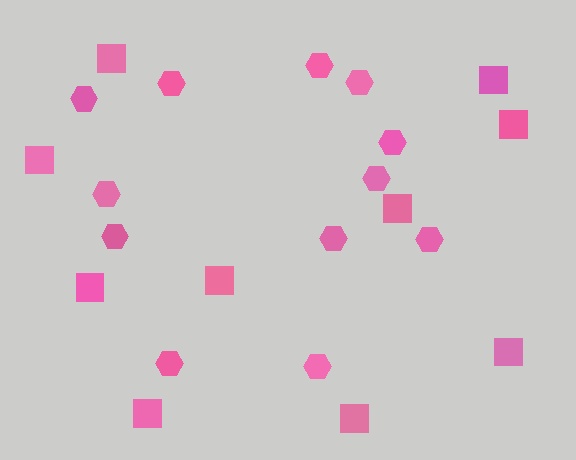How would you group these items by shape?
There are 2 groups: one group of squares (10) and one group of hexagons (12).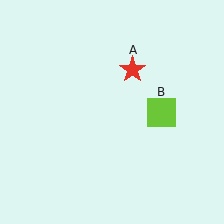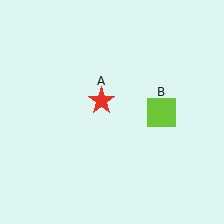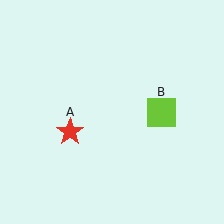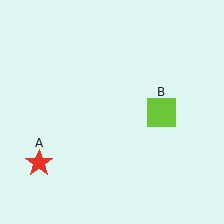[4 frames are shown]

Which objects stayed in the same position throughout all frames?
Lime square (object B) remained stationary.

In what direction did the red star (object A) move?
The red star (object A) moved down and to the left.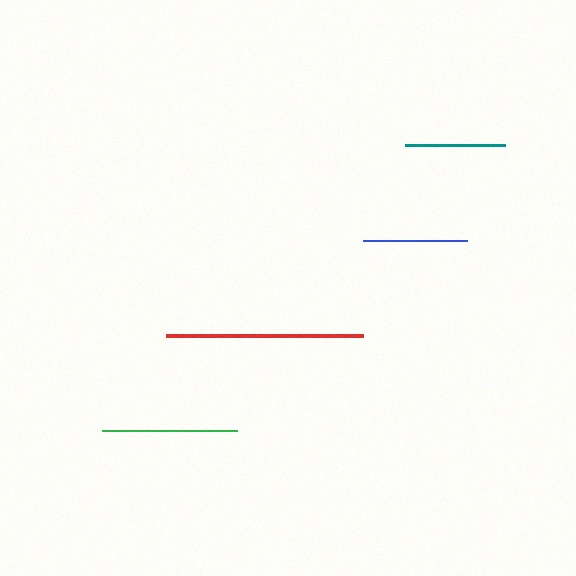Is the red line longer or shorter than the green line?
The red line is longer than the green line.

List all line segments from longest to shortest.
From longest to shortest: red, green, blue, teal.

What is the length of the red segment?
The red segment is approximately 197 pixels long.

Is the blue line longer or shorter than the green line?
The green line is longer than the blue line.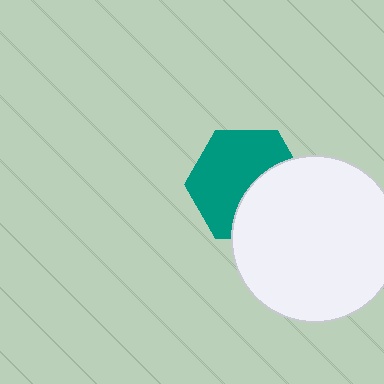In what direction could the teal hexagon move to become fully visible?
The teal hexagon could move toward the upper-left. That would shift it out from behind the white circle entirely.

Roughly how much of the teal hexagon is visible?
About half of it is visible (roughly 61%).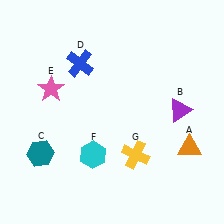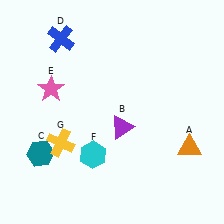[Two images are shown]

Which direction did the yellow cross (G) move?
The yellow cross (G) moved left.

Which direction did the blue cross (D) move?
The blue cross (D) moved up.